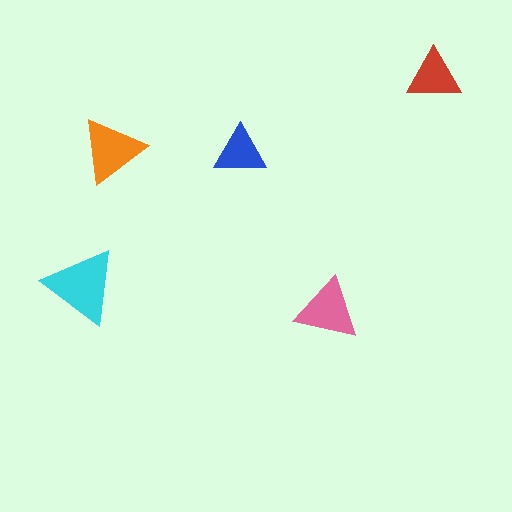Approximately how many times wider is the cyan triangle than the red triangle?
About 1.5 times wider.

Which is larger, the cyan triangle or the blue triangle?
The cyan one.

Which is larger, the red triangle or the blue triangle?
The red one.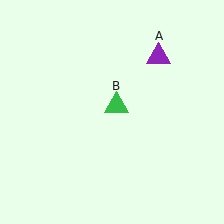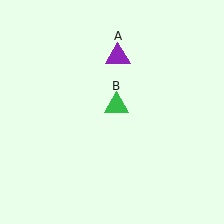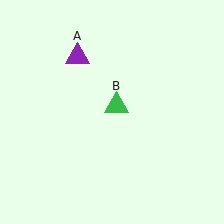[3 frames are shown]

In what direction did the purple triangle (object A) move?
The purple triangle (object A) moved left.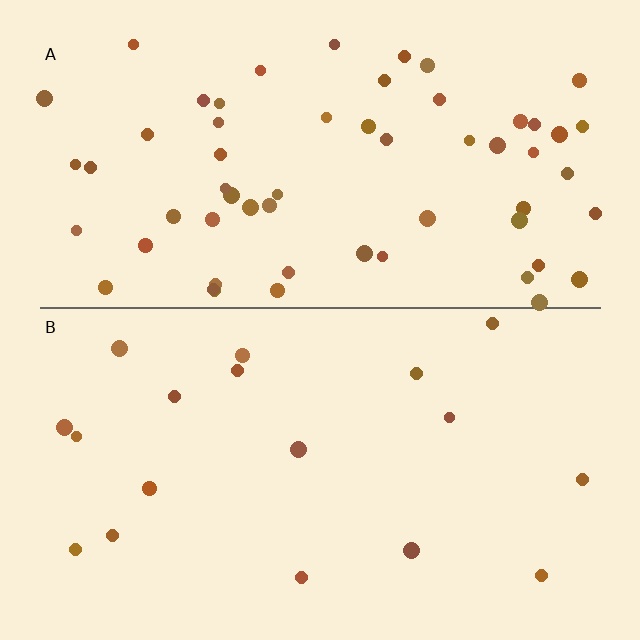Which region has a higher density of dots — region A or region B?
A (the top).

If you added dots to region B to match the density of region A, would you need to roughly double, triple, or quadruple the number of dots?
Approximately triple.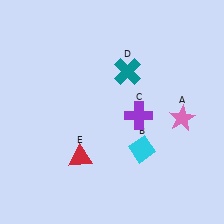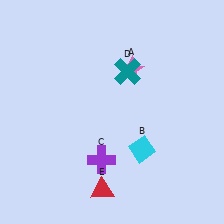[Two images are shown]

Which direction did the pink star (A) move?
The pink star (A) moved left.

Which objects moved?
The objects that moved are: the pink star (A), the purple cross (C), the red triangle (E).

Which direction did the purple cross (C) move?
The purple cross (C) moved down.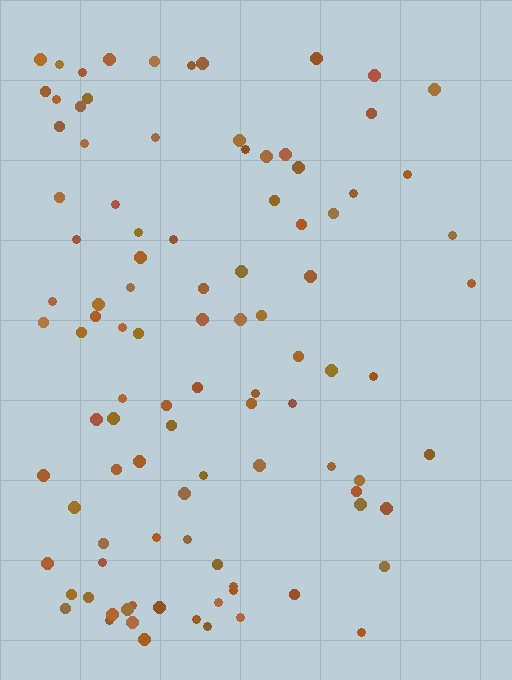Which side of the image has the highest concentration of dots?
The left.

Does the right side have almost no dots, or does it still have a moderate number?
Still a moderate number, just noticeably fewer than the left.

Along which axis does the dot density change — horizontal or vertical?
Horizontal.